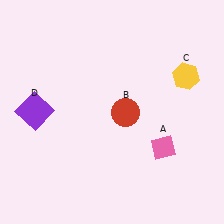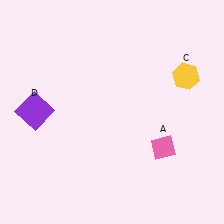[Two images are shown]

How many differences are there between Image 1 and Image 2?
There is 1 difference between the two images.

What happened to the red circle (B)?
The red circle (B) was removed in Image 2. It was in the bottom-right area of Image 1.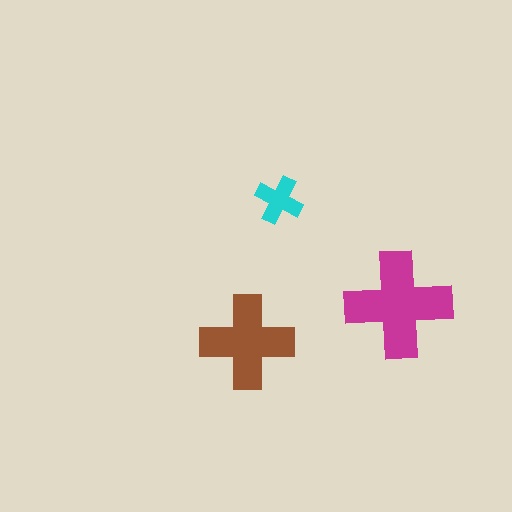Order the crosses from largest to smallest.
the magenta one, the brown one, the cyan one.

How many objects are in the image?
There are 3 objects in the image.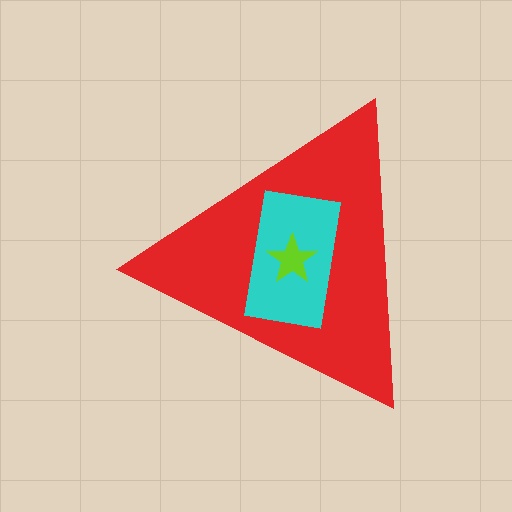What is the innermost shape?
The lime star.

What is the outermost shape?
The red triangle.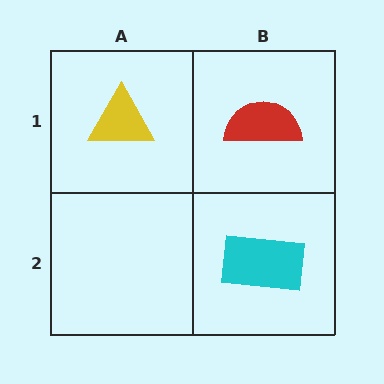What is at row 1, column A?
A yellow triangle.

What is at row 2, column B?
A cyan rectangle.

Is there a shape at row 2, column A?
No, that cell is empty.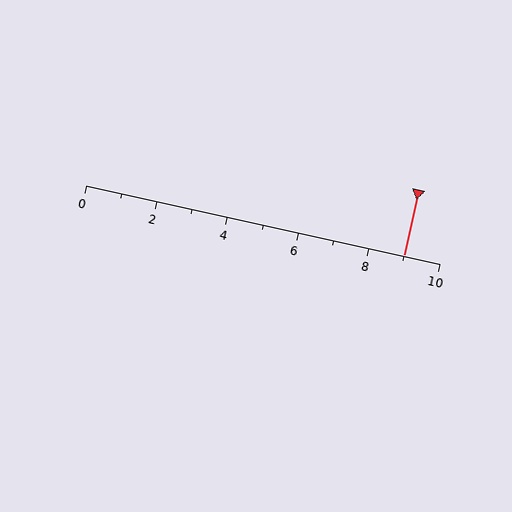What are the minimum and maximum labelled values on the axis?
The axis runs from 0 to 10.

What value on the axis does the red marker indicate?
The marker indicates approximately 9.